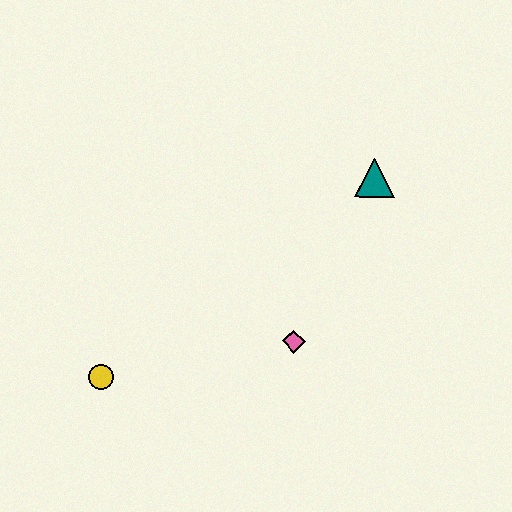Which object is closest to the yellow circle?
The pink diamond is closest to the yellow circle.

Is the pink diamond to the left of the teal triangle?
Yes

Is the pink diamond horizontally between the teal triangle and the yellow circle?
Yes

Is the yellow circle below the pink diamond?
Yes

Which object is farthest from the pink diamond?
The yellow circle is farthest from the pink diamond.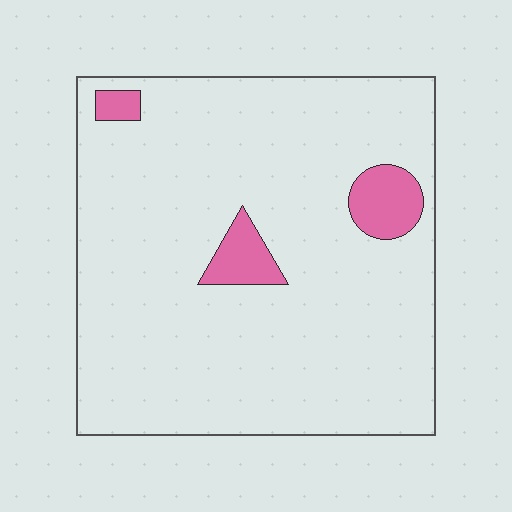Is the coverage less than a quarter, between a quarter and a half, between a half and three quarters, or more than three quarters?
Less than a quarter.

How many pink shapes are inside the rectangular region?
3.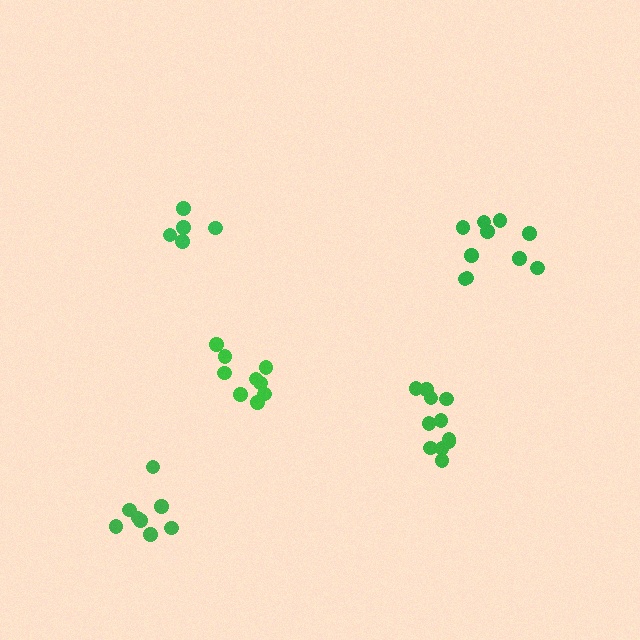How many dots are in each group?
Group 1: 10 dots, Group 2: 5 dots, Group 3: 9 dots, Group 4: 8 dots, Group 5: 11 dots (43 total).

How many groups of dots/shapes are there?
There are 5 groups.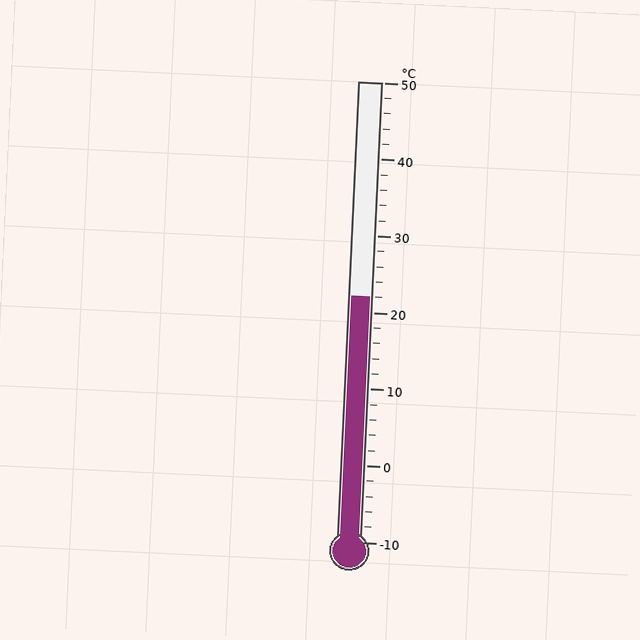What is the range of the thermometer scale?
The thermometer scale ranges from -10°C to 50°C.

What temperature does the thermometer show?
The thermometer shows approximately 22°C.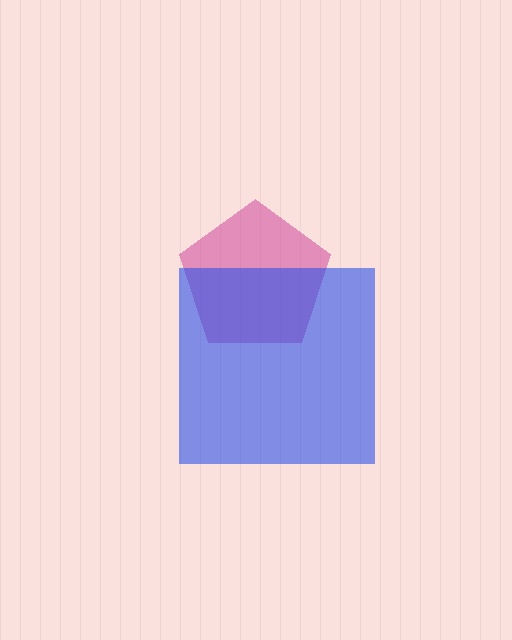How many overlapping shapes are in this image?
There are 2 overlapping shapes in the image.